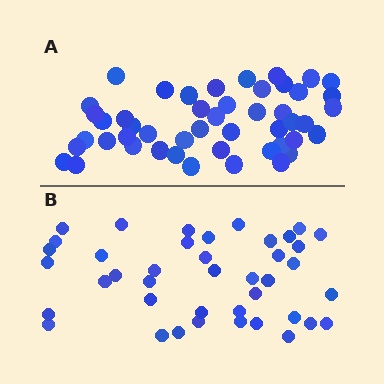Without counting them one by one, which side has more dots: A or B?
Region A (the top region) has more dots.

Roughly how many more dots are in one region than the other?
Region A has roughly 8 or so more dots than region B.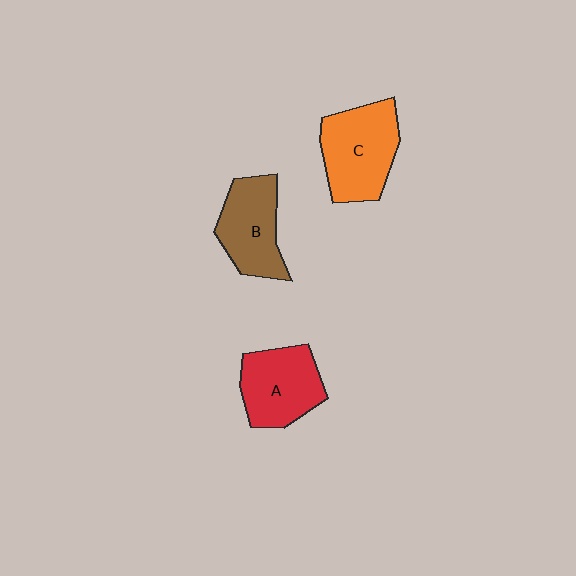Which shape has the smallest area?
Shape B (brown).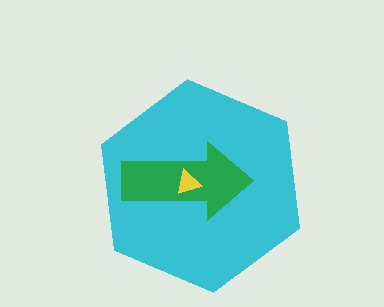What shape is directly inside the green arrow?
The yellow triangle.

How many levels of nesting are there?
3.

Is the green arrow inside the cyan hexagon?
Yes.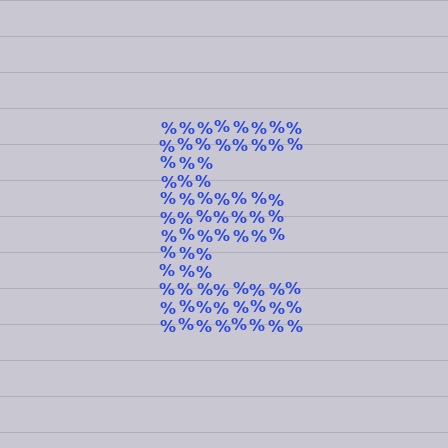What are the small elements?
The small elements are percent signs.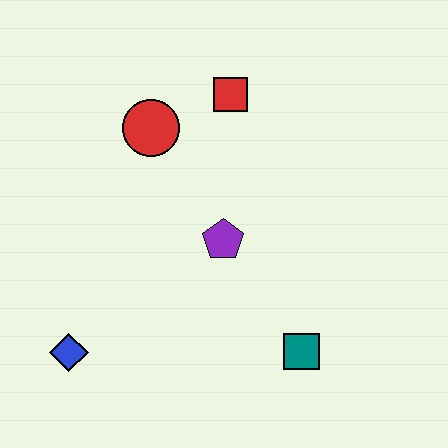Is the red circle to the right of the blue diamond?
Yes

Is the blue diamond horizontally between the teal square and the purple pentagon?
No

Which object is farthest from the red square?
The blue diamond is farthest from the red square.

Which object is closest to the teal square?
The purple pentagon is closest to the teal square.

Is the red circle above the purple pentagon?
Yes